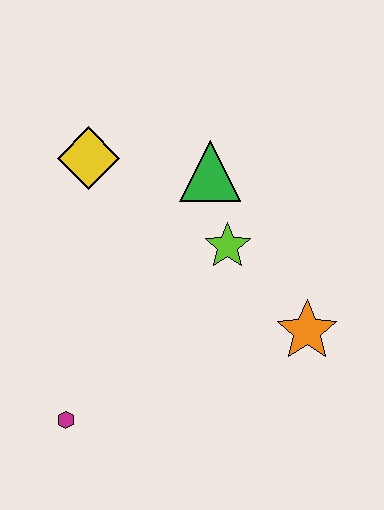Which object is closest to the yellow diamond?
The green triangle is closest to the yellow diamond.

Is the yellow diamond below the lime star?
No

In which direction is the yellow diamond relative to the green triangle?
The yellow diamond is to the left of the green triangle.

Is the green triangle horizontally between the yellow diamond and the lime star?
Yes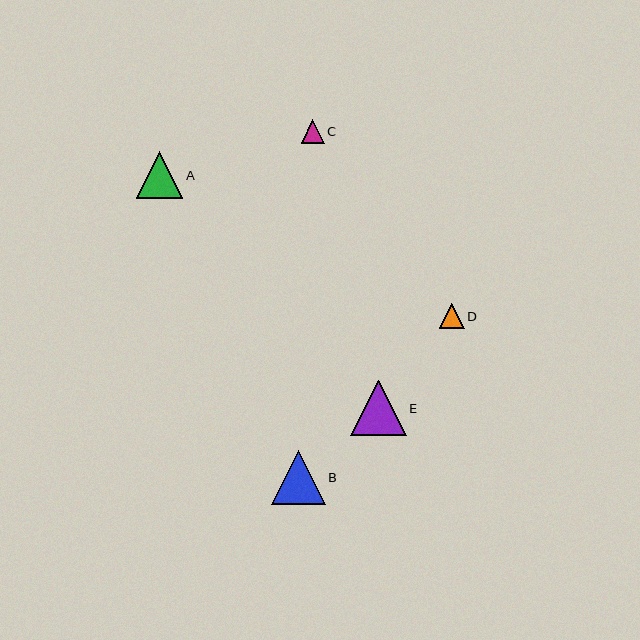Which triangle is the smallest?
Triangle C is the smallest with a size of approximately 23 pixels.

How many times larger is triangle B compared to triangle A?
Triangle B is approximately 1.2 times the size of triangle A.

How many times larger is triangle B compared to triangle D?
Triangle B is approximately 2.1 times the size of triangle D.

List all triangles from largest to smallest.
From largest to smallest: E, B, A, D, C.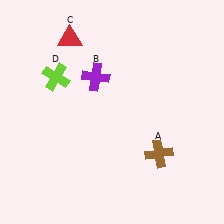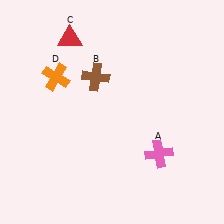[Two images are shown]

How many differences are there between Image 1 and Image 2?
There are 3 differences between the two images.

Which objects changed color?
A changed from brown to pink. B changed from purple to brown. D changed from lime to orange.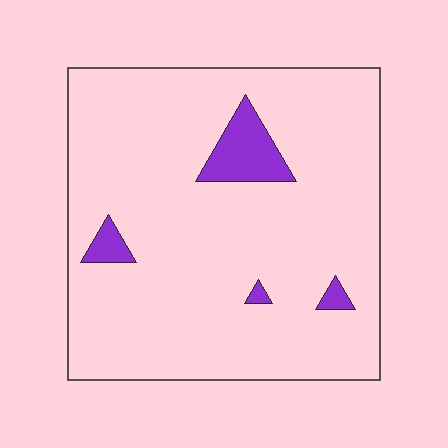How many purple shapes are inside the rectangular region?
4.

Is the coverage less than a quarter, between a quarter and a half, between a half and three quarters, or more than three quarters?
Less than a quarter.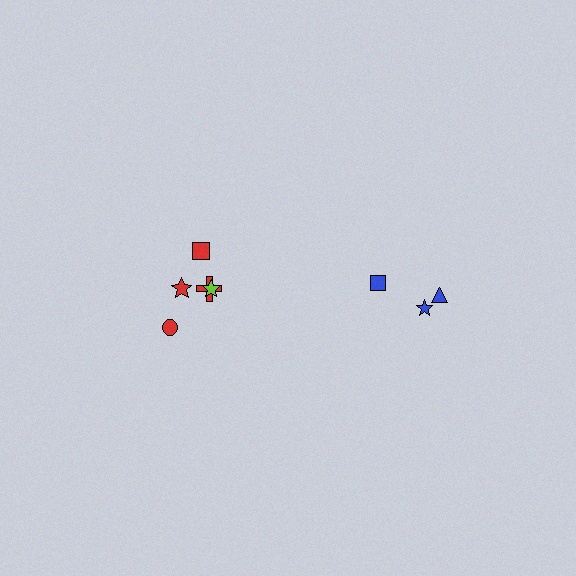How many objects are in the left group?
There are 5 objects.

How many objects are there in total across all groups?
There are 8 objects.